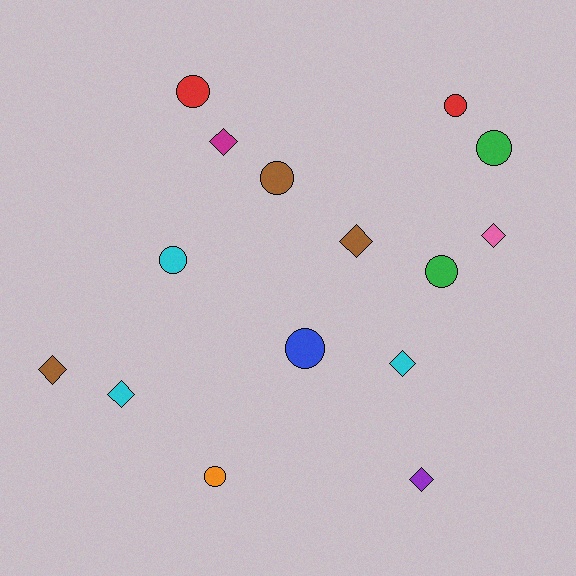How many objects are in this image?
There are 15 objects.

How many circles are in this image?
There are 8 circles.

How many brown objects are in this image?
There are 3 brown objects.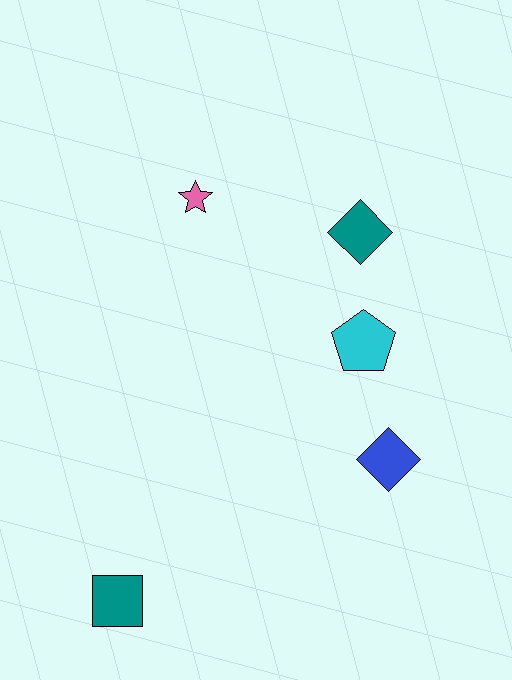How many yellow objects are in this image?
There are no yellow objects.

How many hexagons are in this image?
There are no hexagons.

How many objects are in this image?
There are 5 objects.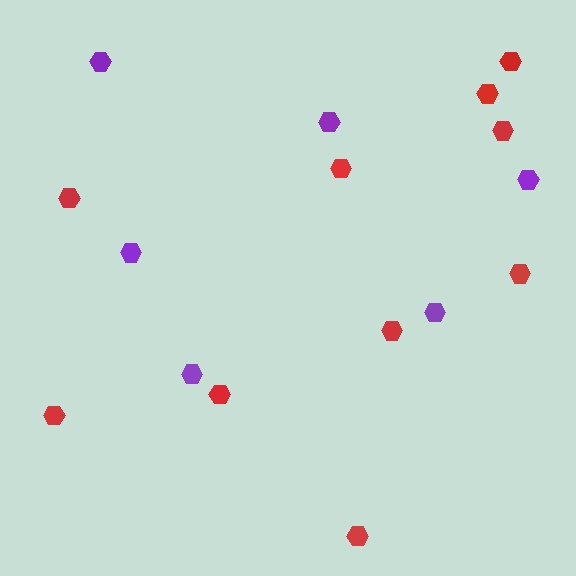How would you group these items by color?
There are 2 groups: one group of red hexagons (10) and one group of purple hexagons (6).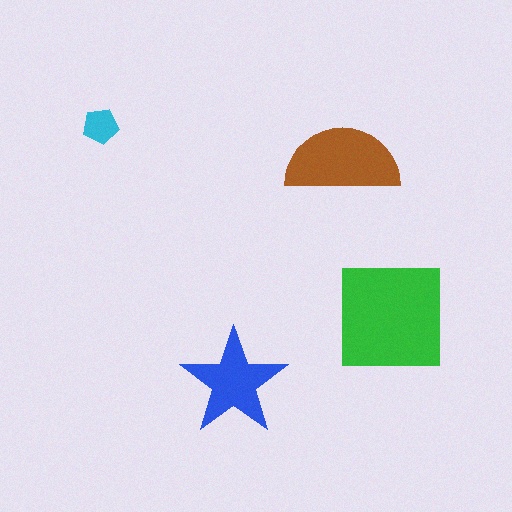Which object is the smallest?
The cyan pentagon.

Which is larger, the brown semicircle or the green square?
The green square.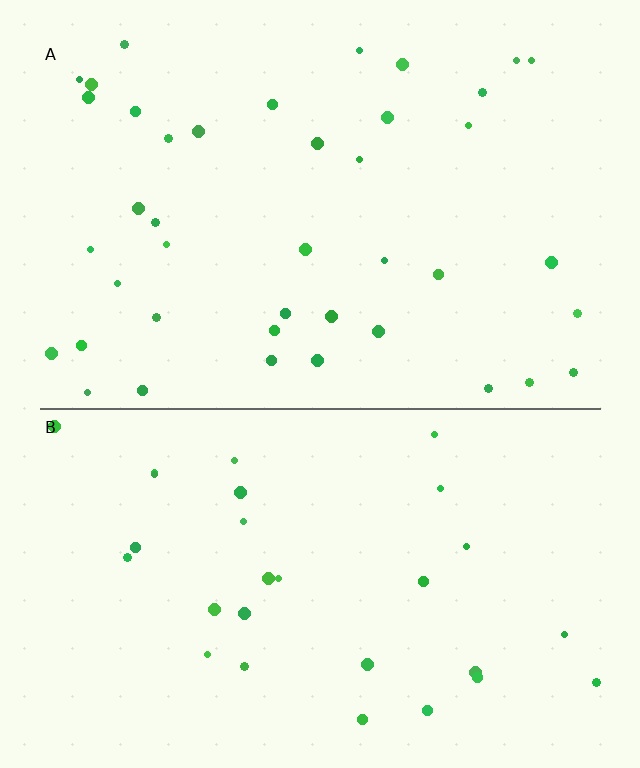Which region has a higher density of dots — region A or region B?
A (the top).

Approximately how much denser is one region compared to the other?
Approximately 1.4× — region A over region B.